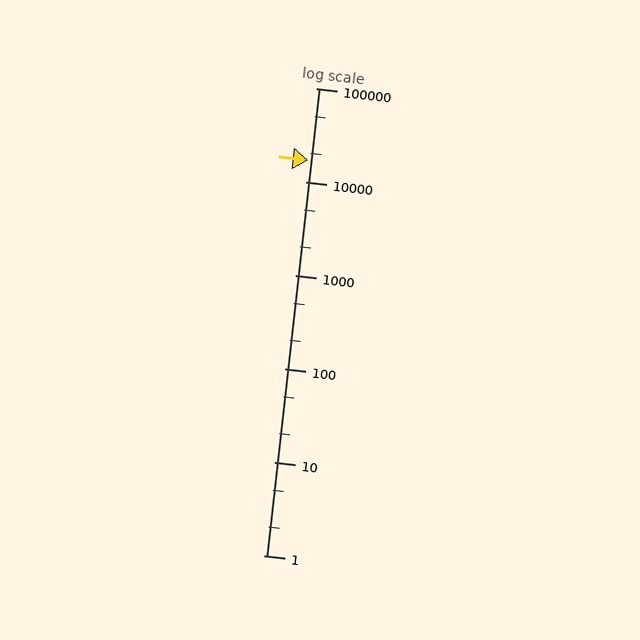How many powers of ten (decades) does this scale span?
The scale spans 5 decades, from 1 to 100000.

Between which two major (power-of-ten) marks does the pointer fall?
The pointer is between 10000 and 100000.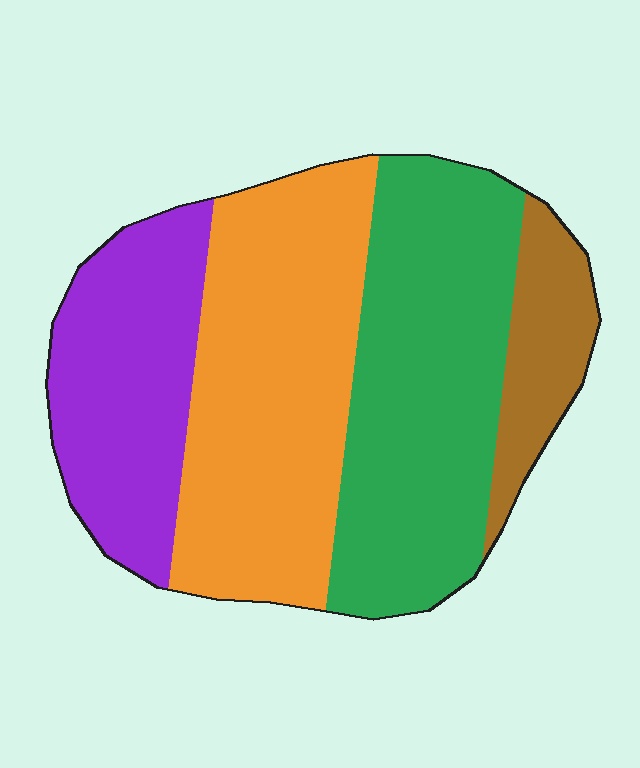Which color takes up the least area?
Brown, at roughly 10%.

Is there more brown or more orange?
Orange.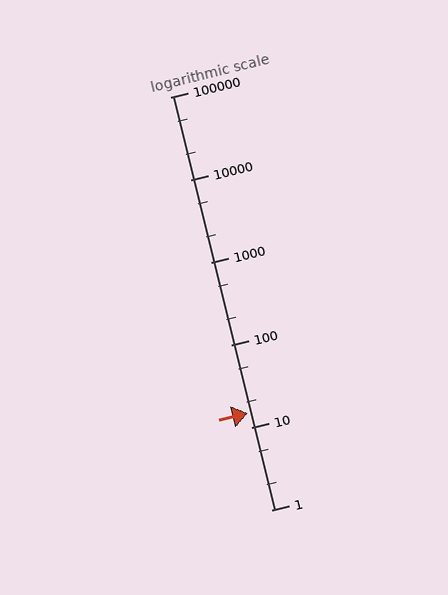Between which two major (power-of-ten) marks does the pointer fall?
The pointer is between 10 and 100.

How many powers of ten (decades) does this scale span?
The scale spans 5 decades, from 1 to 100000.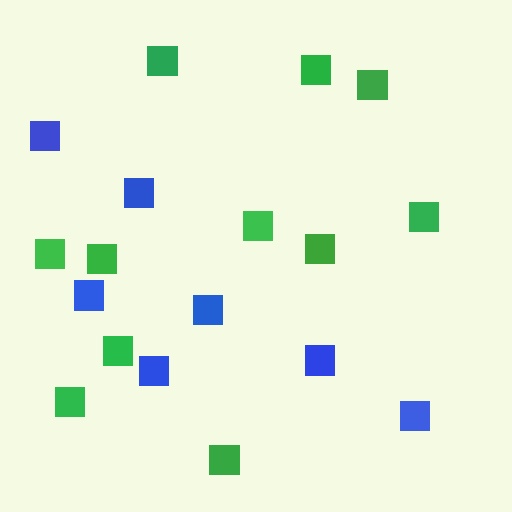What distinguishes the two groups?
There are 2 groups: one group of green squares (11) and one group of blue squares (7).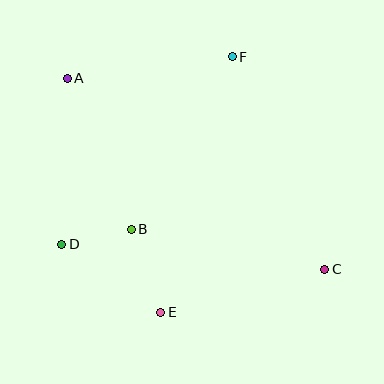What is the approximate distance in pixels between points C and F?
The distance between C and F is approximately 232 pixels.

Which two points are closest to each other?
Points B and D are closest to each other.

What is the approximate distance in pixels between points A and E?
The distance between A and E is approximately 252 pixels.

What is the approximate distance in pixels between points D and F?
The distance between D and F is approximately 253 pixels.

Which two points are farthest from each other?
Points A and C are farthest from each other.